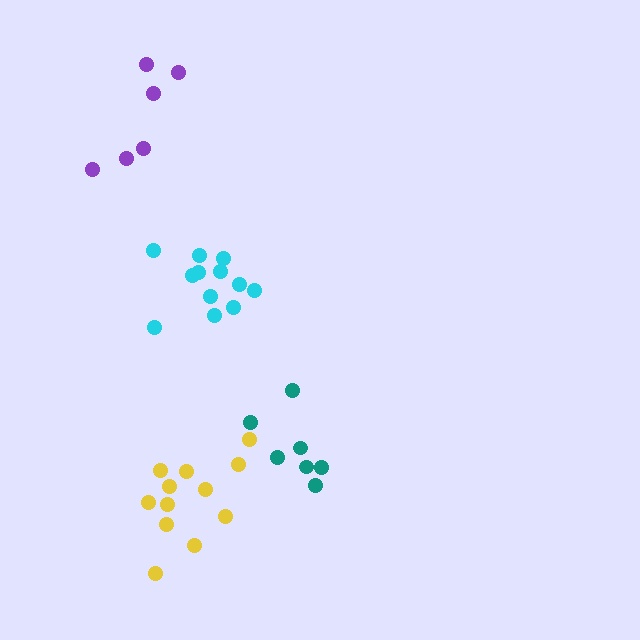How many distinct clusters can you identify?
There are 4 distinct clusters.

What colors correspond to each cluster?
The clusters are colored: teal, cyan, yellow, purple.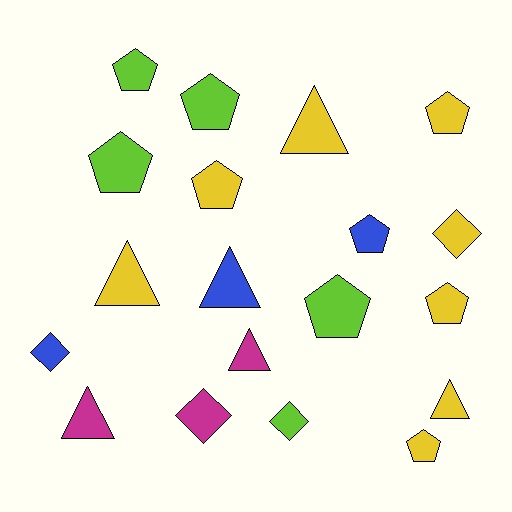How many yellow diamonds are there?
There is 1 yellow diamond.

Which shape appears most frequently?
Pentagon, with 9 objects.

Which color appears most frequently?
Yellow, with 8 objects.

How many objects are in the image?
There are 19 objects.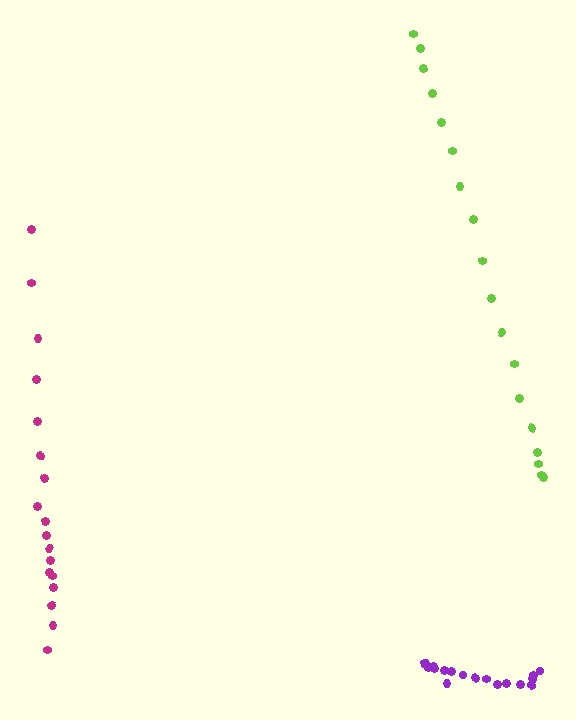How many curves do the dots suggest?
There are 3 distinct paths.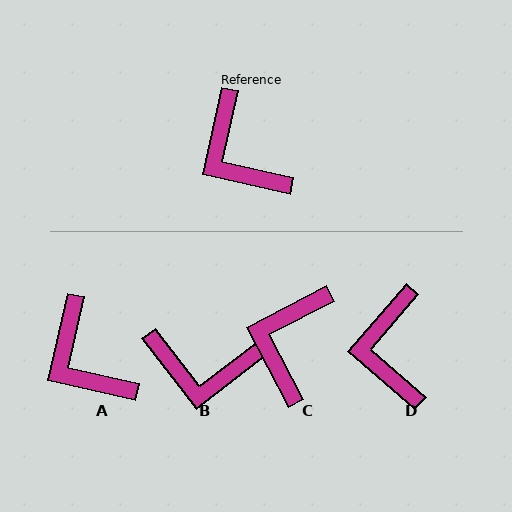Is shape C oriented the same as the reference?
No, it is off by about 50 degrees.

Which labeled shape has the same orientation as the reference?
A.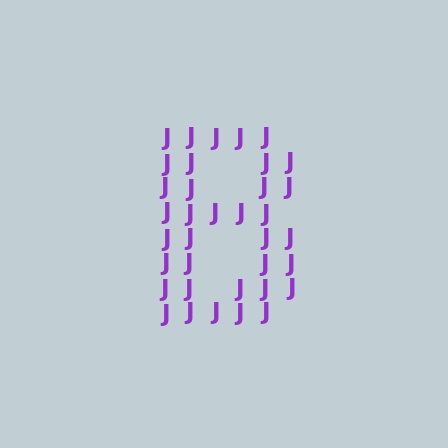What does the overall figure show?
The overall figure shows the letter B.